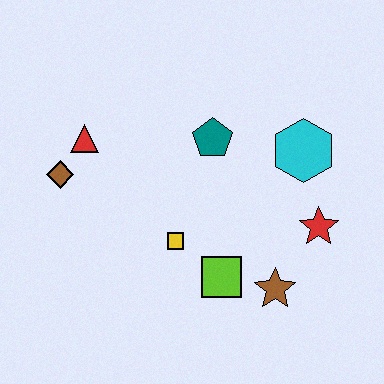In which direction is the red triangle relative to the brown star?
The red triangle is to the left of the brown star.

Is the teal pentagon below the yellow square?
No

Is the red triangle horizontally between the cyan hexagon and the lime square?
No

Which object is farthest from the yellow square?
The cyan hexagon is farthest from the yellow square.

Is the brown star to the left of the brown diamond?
No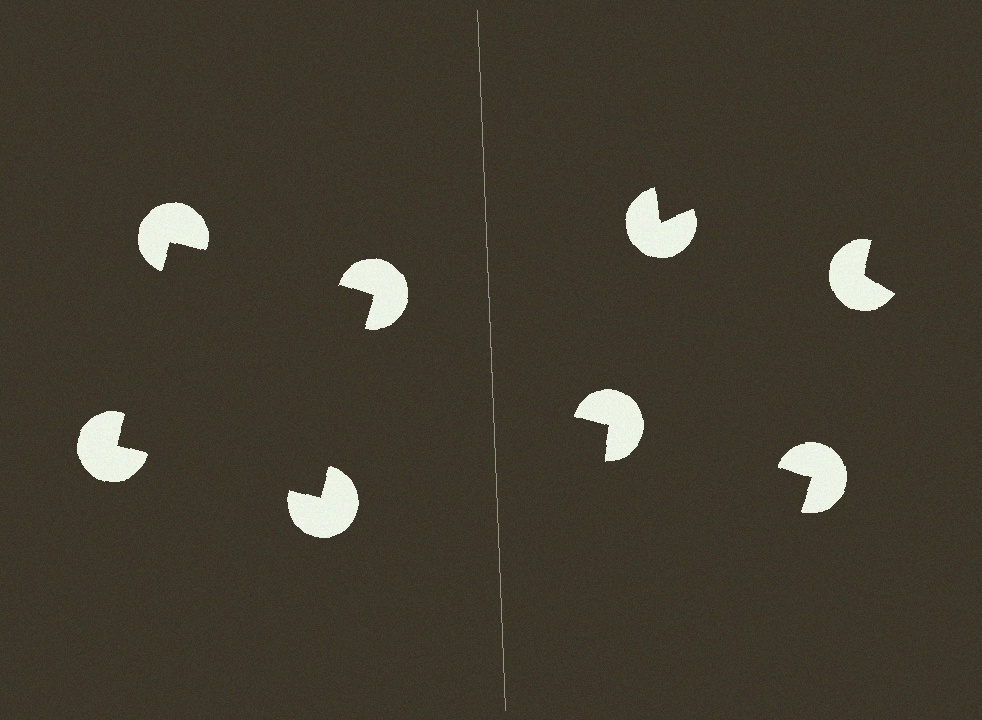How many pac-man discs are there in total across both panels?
8 — 4 on each side.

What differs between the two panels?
The pac-man discs are positioned identically on both sides; only the wedge orientations differ. On the left they align to a square; on the right they are misaligned.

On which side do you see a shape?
An illusory square appears on the left side. On the right side the wedge cuts are rotated, so no coherent shape forms.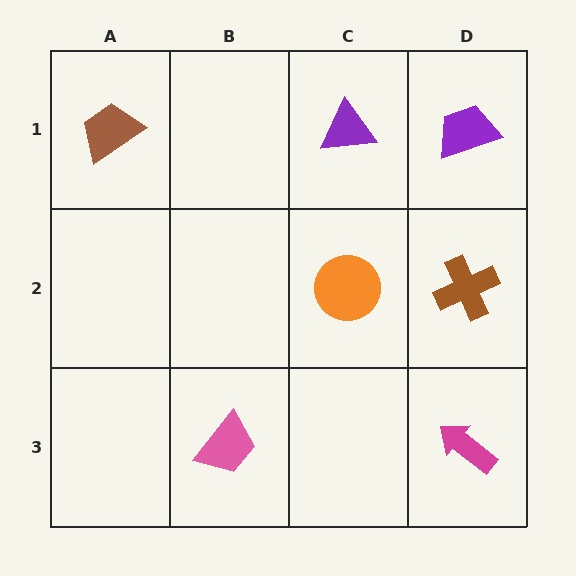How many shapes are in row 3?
2 shapes.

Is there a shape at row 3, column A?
No, that cell is empty.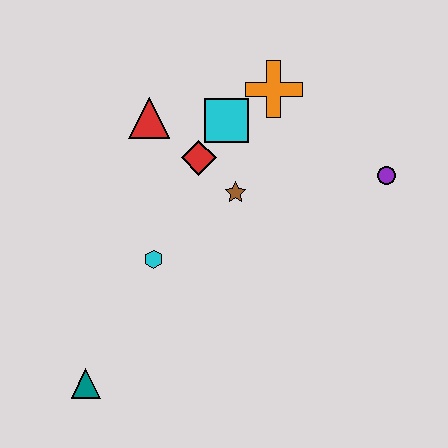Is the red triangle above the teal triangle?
Yes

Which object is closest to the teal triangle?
The cyan hexagon is closest to the teal triangle.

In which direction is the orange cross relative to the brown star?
The orange cross is above the brown star.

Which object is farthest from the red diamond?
The teal triangle is farthest from the red diamond.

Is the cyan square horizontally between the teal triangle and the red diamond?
No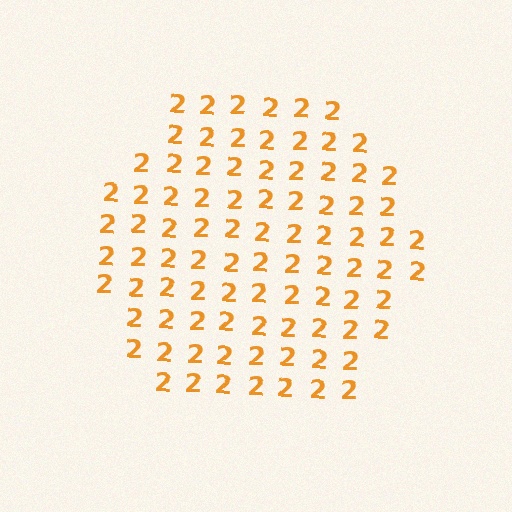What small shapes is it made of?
It is made of small digit 2's.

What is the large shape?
The large shape is a hexagon.